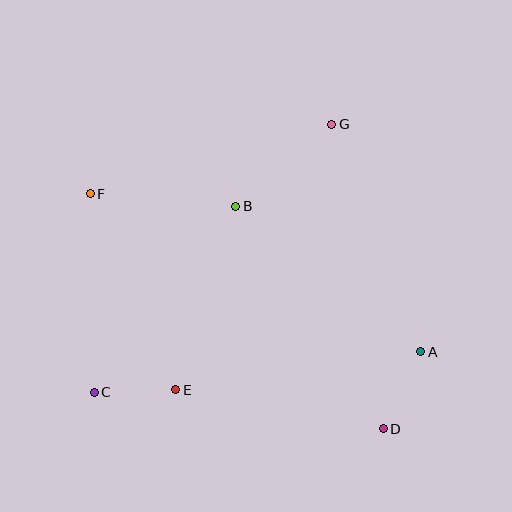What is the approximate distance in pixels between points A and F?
The distance between A and F is approximately 366 pixels.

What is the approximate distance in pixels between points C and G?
The distance between C and G is approximately 358 pixels.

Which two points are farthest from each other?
Points D and F are farthest from each other.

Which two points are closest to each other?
Points C and E are closest to each other.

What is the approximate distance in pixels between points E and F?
The distance between E and F is approximately 213 pixels.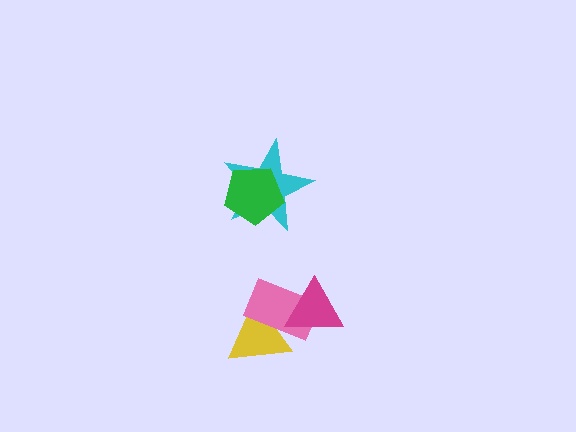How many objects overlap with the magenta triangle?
2 objects overlap with the magenta triangle.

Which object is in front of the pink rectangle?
The magenta triangle is in front of the pink rectangle.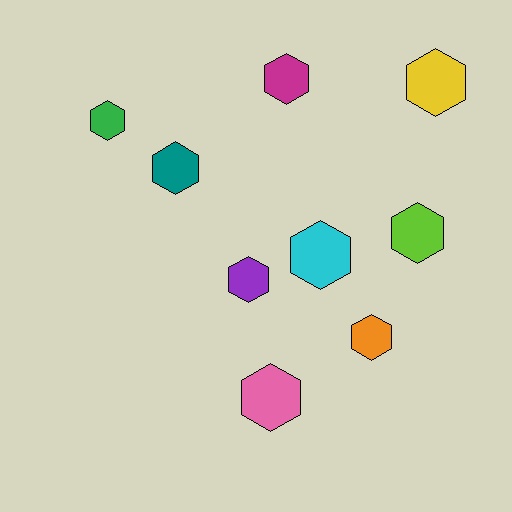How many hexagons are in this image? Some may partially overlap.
There are 9 hexagons.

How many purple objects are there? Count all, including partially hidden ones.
There is 1 purple object.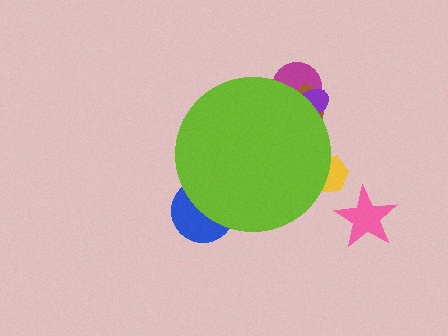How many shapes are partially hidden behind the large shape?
5 shapes are partially hidden.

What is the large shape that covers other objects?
A lime circle.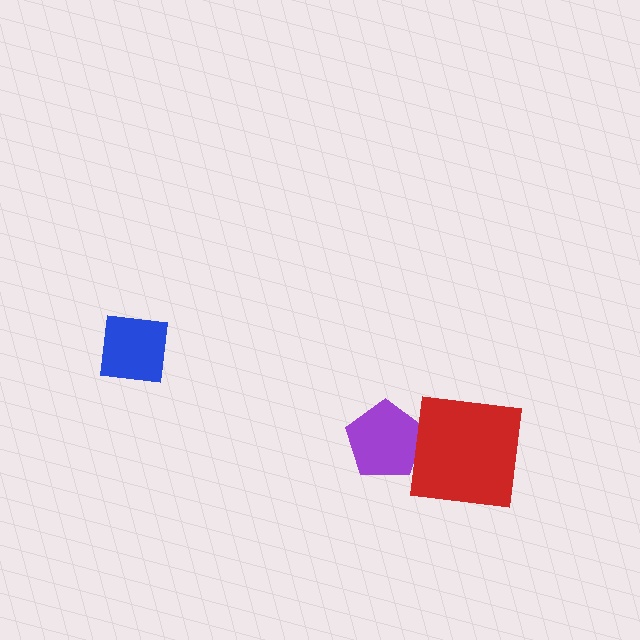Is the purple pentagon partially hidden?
Yes, it is partially covered by another shape.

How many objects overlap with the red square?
1 object overlaps with the red square.